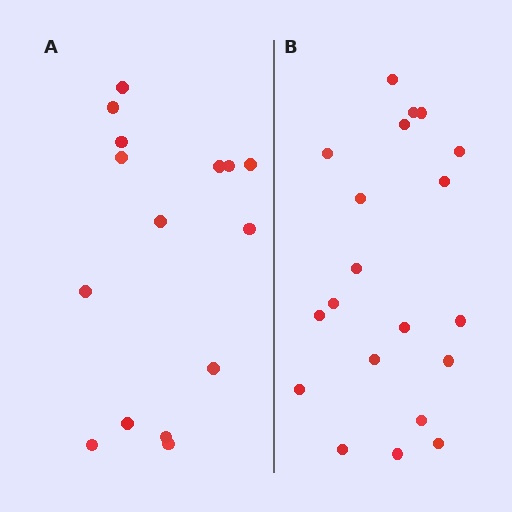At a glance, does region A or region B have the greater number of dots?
Region B (the right region) has more dots.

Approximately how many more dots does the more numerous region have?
Region B has about 5 more dots than region A.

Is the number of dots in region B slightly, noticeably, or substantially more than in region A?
Region B has noticeably more, but not dramatically so. The ratio is roughly 1.3 to 1.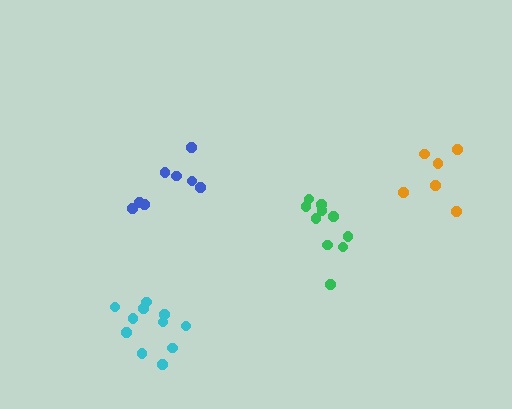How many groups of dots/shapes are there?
There are 4 groups.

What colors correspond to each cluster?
The clusters are colored: orange, green, blue, cyan.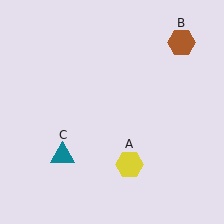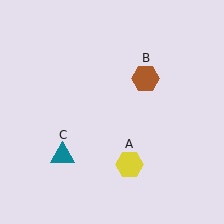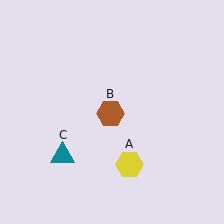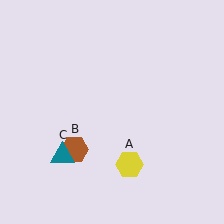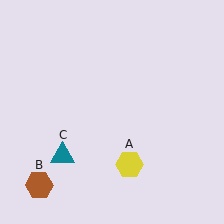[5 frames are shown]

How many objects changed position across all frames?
1 object changed position: brown hexagon (object B).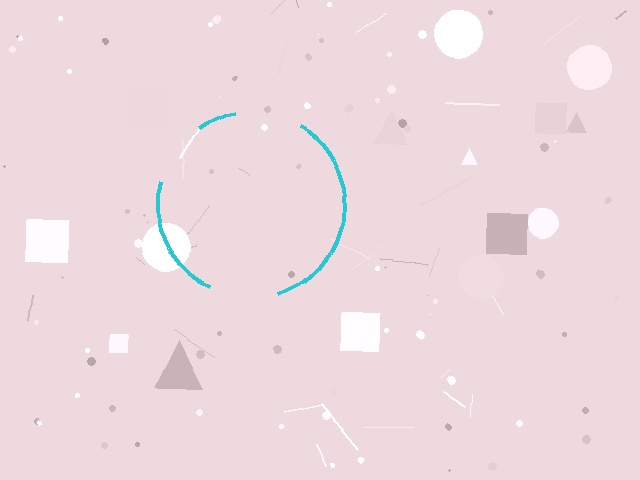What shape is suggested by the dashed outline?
The dashed outline suggests a circle.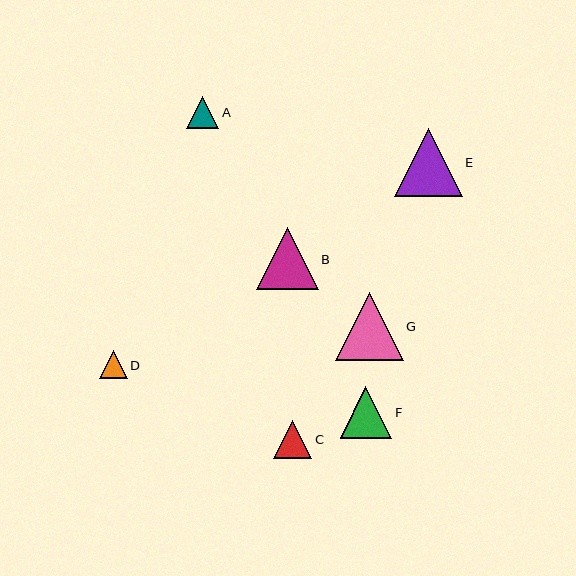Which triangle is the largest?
Triangle G is the largest with a size of approximately 68 pixels.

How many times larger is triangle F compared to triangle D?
Triangle F is approximately 1.9 times the size of triangle D.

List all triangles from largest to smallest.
From largest to smallest: G, E, B, F, C, A, D.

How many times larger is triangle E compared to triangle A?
Triangle E is approximately 2.1 times the size of triangle A.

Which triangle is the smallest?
Triangle D is the smallest with a size of approximately 28 pixels.